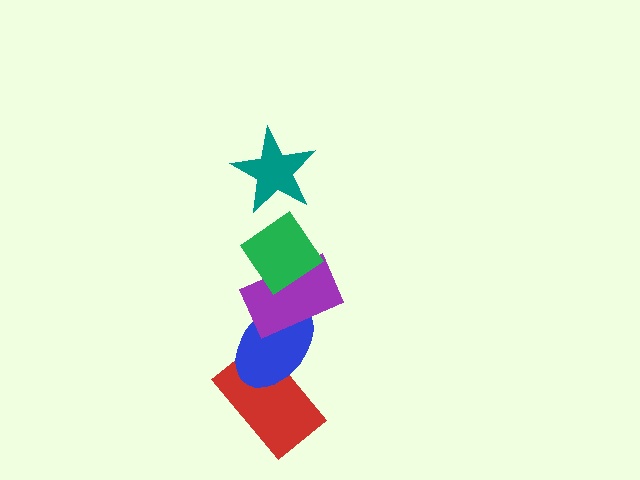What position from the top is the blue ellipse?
The blue ellipse is 4th from the top.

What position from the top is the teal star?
The teal star is 1st from the top.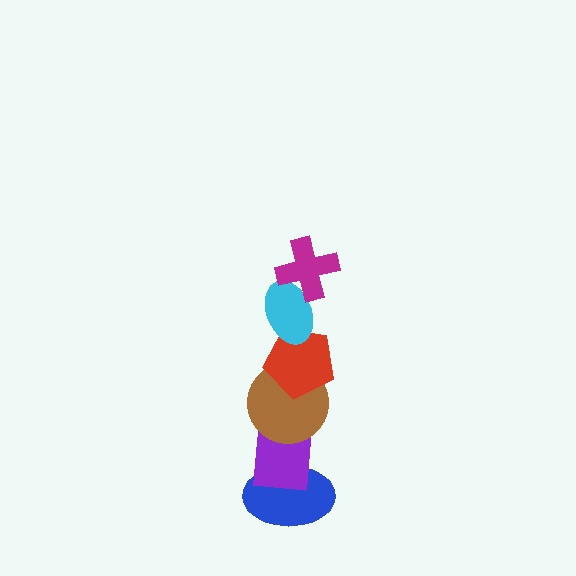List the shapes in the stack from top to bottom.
From top to bottom: the magenta cross, the cyan ellipse, the red pentagon, the brown circle, the purple rectangle, the blue ellipse.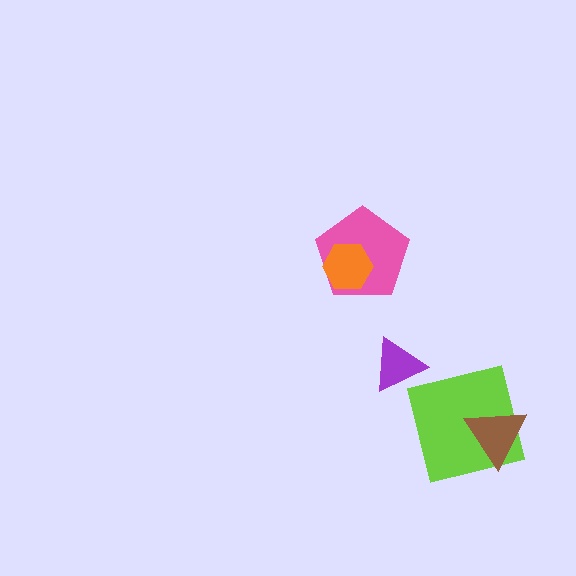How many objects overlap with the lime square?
1 object overlaps with the lime square.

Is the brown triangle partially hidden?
No, no other shape covers it.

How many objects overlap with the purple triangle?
0 objects overlap with the purple triangle.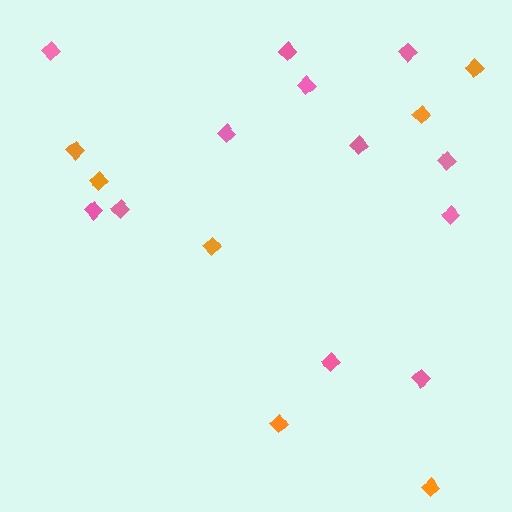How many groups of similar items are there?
There are 2 groups: one group of orange diamonds (7) and one group of pink diamonds (12).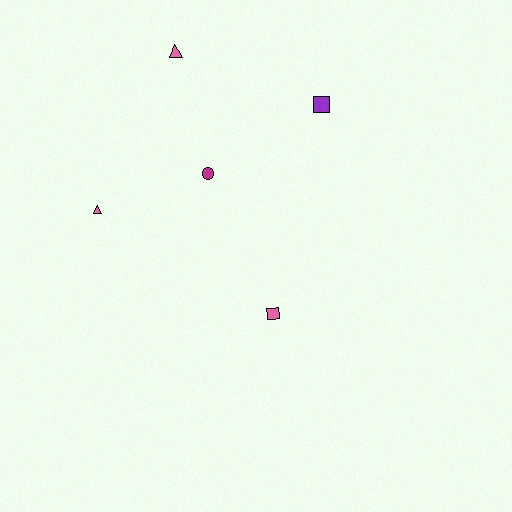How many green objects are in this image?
There are no green objects.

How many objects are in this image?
There are 5 objects.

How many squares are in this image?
There are 2 squares.